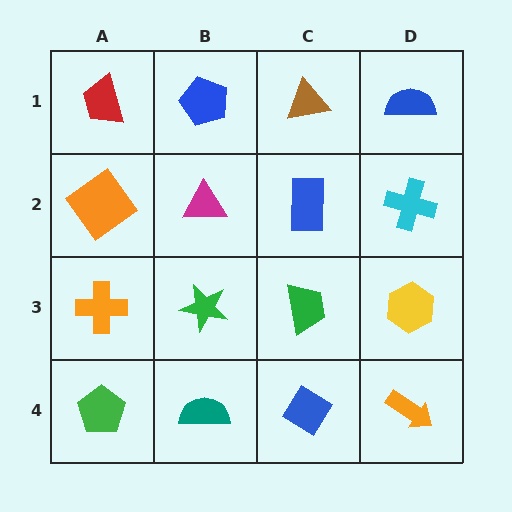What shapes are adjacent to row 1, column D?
A cyan cross (row 2, column D), a brown triangle (row 1, column C).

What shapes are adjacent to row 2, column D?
A blue semicircle (row 1, column D), a yellow hexagon (row 3, column D), a blue rectangle (row 2, column C).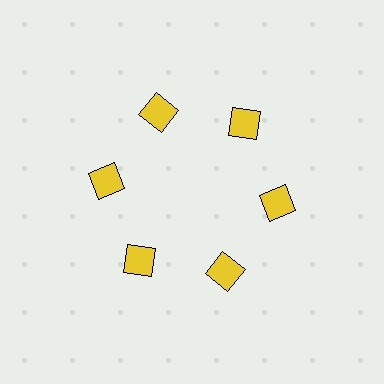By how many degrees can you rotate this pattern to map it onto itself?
The pattern maps onto itself every 60 degrees of rotation.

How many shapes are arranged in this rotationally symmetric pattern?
There are 6 shapes, arranged in 6 groups of 1.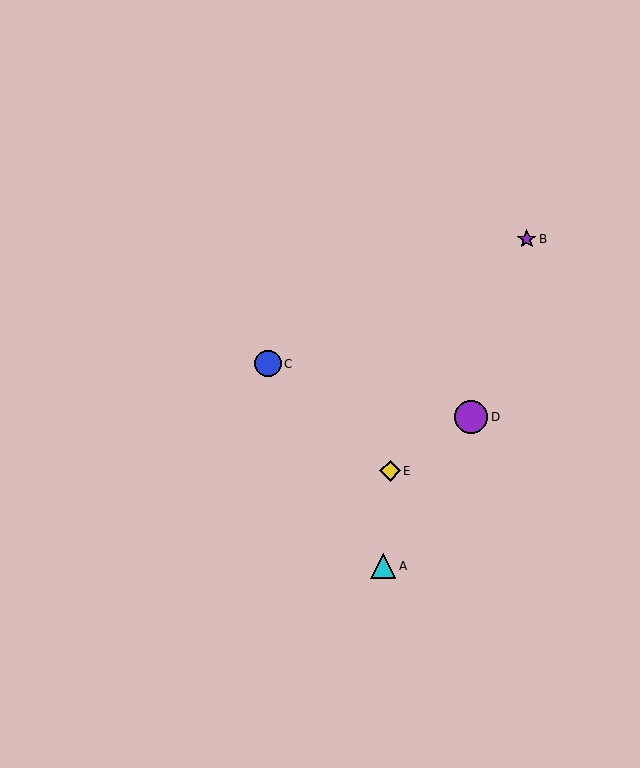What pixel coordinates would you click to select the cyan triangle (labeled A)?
Click at (383, 566) to select the cyan triangle A.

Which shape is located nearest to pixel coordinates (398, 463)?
The yellow diamond (labeled E) at (390, 471) is nearest to that location.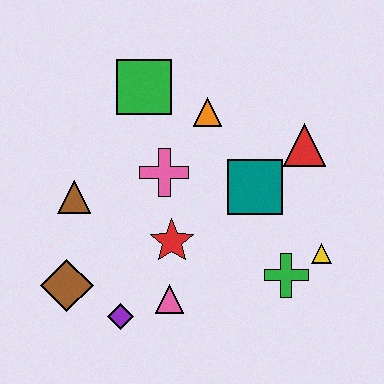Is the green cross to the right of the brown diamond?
Yes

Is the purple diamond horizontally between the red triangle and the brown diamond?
Yes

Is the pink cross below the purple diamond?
No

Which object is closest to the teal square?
The red triangle is closest to the teal square.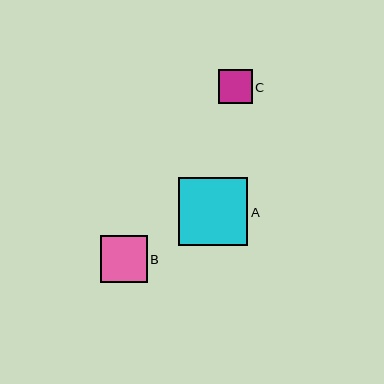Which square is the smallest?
Square C is the smallest with a size of approximately 34 pixels.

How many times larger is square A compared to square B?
Square A is approximately 1.5 times the size of square B.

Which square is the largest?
Square A is the largest with a size of approximately 69 pixels.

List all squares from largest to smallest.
From largest to smallest: A, B, C.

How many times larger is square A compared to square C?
Square A is approximately 2.0 times the size of square C.